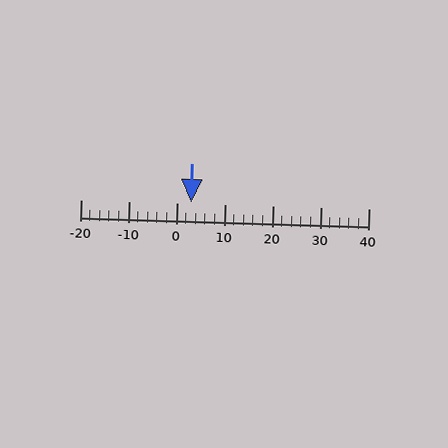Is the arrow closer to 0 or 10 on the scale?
The arrow is closer to 0.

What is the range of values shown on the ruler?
The ruler shows values from -20 to 40.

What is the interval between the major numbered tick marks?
The major tick marks are spaced 10 units apart.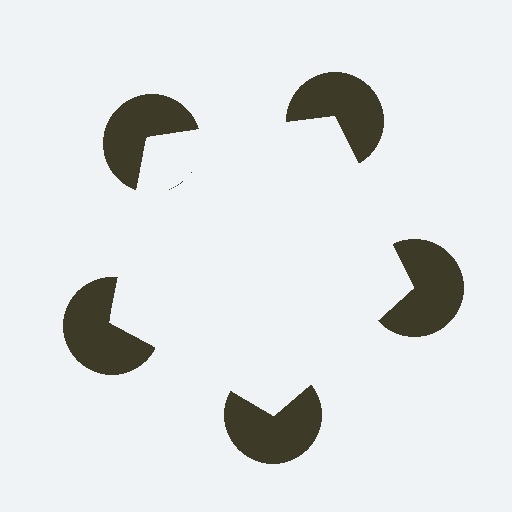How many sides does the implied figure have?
5 sides.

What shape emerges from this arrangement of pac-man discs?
An illusory pentagon — its edges are inferred from the aligned wedge cuts in the pac-man discs, not physically drawn.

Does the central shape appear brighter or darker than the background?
It typically appears slightly brighter than the background, even though no actual brightness change is drawn.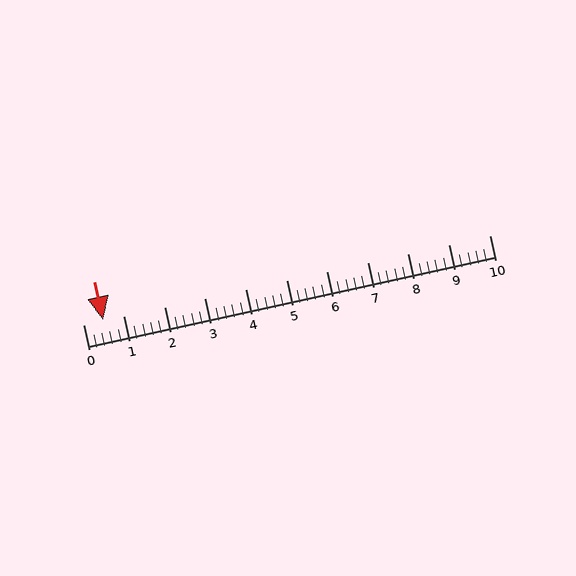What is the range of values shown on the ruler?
The ruler shows values from 0 to 10.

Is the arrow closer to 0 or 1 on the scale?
The arrow is closer to 1.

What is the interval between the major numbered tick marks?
The major tick marks are spaced 1 units apart.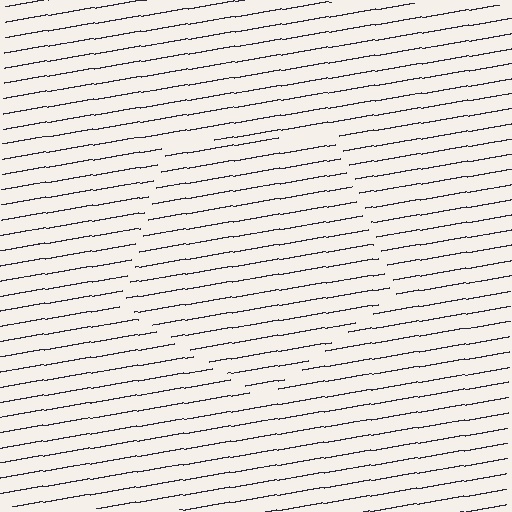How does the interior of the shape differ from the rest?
The interior of the shape contains the same grating, shifted by half a period — the contour is defined by the phase discontinuity where line-ends from the inner and outer gratings abut.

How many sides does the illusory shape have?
5 sides — the line-ends trace a pentagon.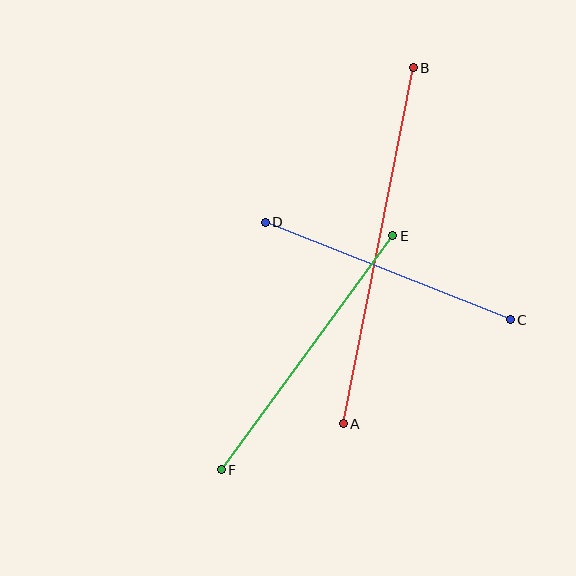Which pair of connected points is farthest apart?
Points A and B are farthest apart.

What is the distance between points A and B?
The distance is approximately 363 pixels.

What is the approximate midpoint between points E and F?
The midpoint is at approximately (307, 353) pixels.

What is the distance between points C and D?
The distance is approximately 264 pixels.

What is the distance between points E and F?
The distance is approximately 290 pixels.